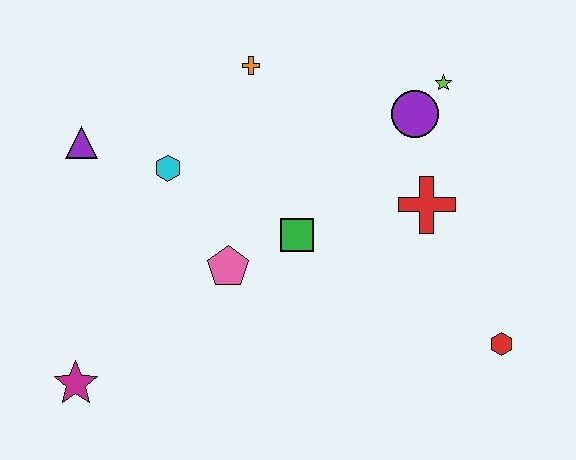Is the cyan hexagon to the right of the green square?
No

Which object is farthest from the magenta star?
The lime star is farthest from the magenta star.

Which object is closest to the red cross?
The purple circle is closest to the red cross.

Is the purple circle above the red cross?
Yes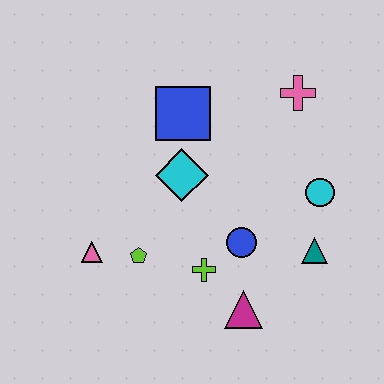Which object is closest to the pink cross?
The cyan circle is closest to the pink cross.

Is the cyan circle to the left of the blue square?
No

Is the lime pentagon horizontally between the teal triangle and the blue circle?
No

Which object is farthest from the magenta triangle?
The pink cross is farthest from the magenta triangle.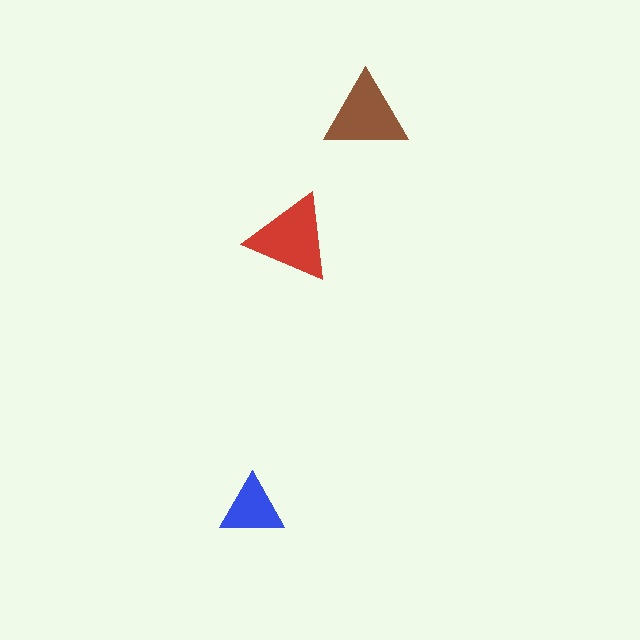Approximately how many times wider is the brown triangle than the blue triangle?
About 1.5 times wider.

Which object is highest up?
The brown triangle is topmost.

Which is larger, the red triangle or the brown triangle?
The red one.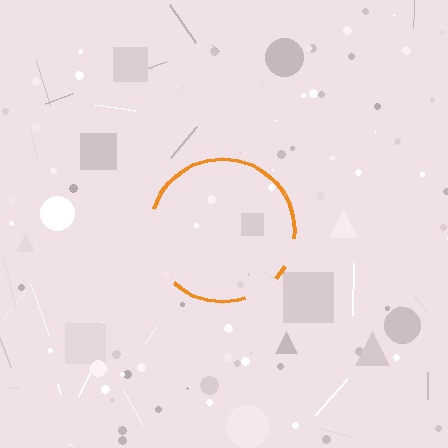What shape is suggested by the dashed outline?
The dashed outline suggests a circle.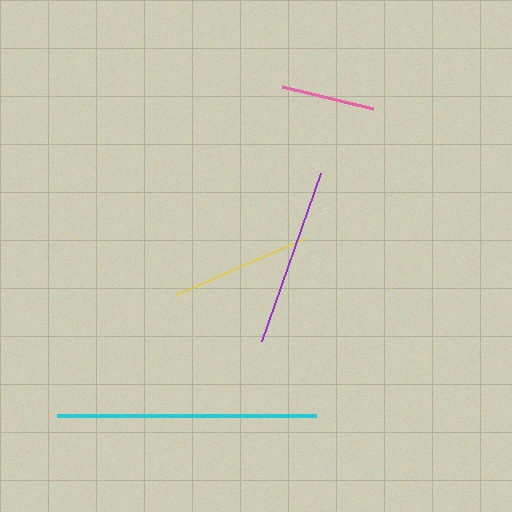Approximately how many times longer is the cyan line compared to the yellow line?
The cyan line is approximately 1.9 times the length of the yellow line.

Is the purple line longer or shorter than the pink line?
The purple line is longer than the pink line.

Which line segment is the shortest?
The pink line is the shortest at approximately 94 pixels.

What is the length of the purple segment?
The purple segment is approximately 178 pixels long.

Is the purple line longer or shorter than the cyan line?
The cyan line is longer than the purple line.